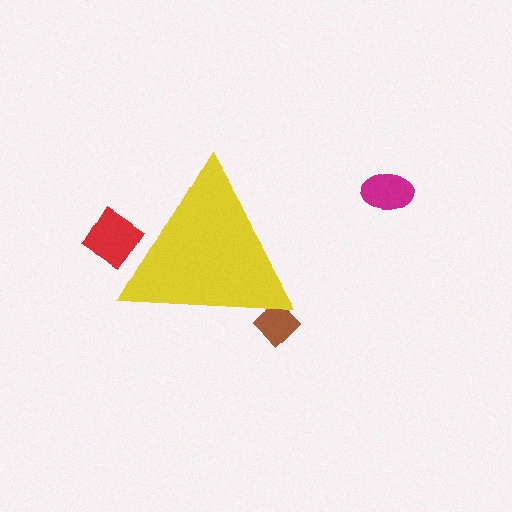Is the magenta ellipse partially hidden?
No, the magenta ellipse is fully visible.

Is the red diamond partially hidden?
Yes, the red diamond is partially hidden behind the yellow triangle.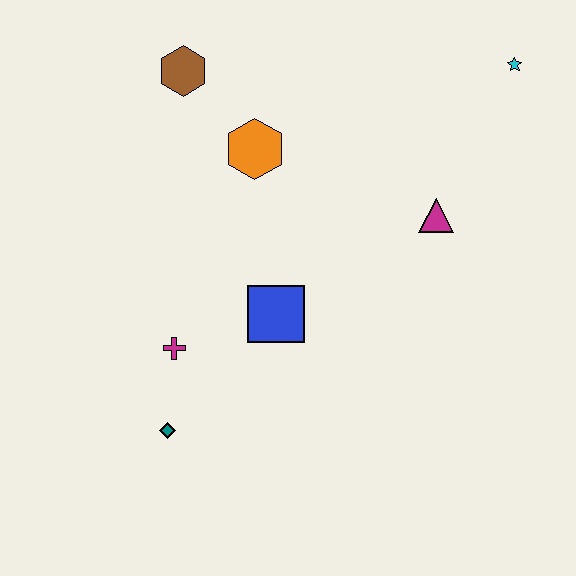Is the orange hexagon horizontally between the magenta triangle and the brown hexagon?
Yes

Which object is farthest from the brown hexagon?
The teal diamond is farthest from the brown hexagon.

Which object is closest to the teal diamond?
The magenta cross is closest to the teal diamond.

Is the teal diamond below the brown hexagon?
Yes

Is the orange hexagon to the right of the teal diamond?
Yes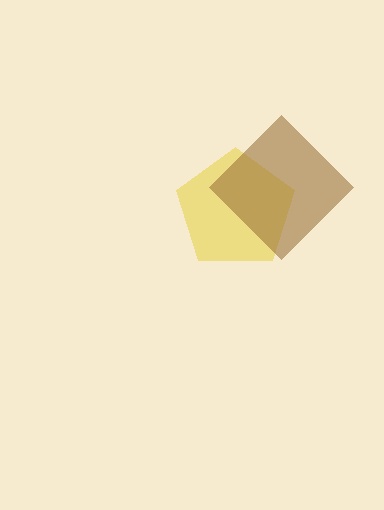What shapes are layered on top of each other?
The layered shapes are: a yellow pentagon, a brown diamond.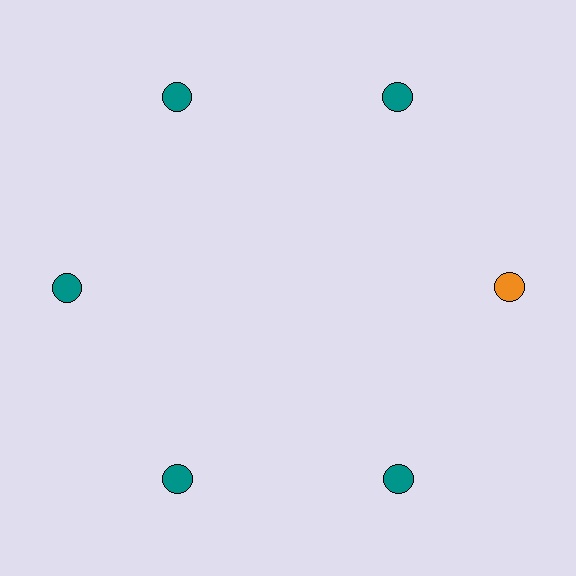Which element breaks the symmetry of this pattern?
The orange circle at roughly the 3 o'clock position breaks the symmetry. All other shapes are teal circles.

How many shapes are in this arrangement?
There are 6 shapes arranged in a ring pattern.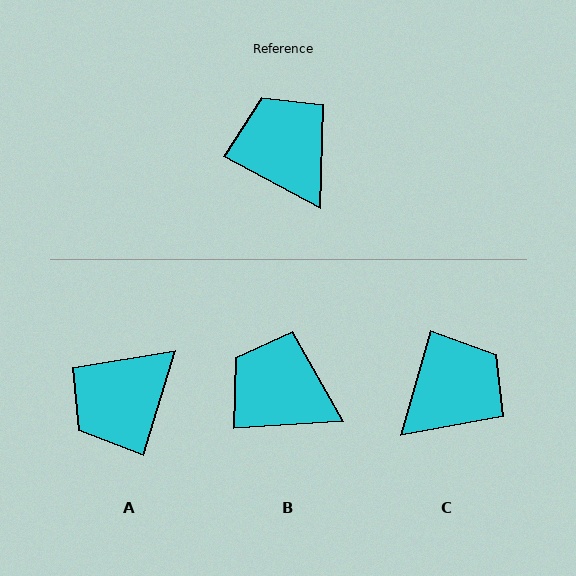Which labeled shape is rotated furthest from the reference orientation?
A, about 101 degrees away.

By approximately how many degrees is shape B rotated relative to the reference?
Approximately 31 degrees counter-clockwise.